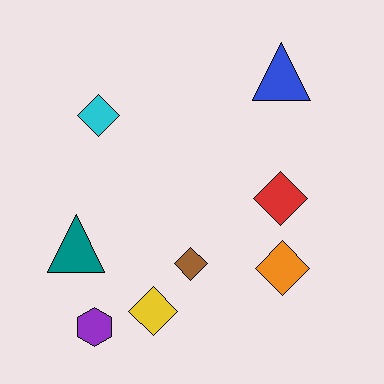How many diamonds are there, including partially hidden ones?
There are 5 diamonds.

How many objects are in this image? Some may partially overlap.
There are 8 objects.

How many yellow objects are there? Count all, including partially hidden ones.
There is 1 yellow object.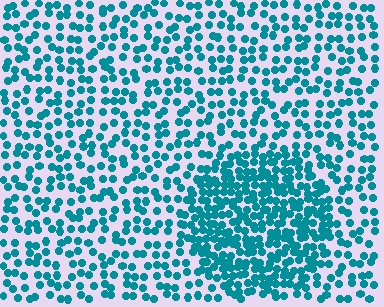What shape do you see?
I see a circle.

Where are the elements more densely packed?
The elements are more densely packed inside the circle boundary.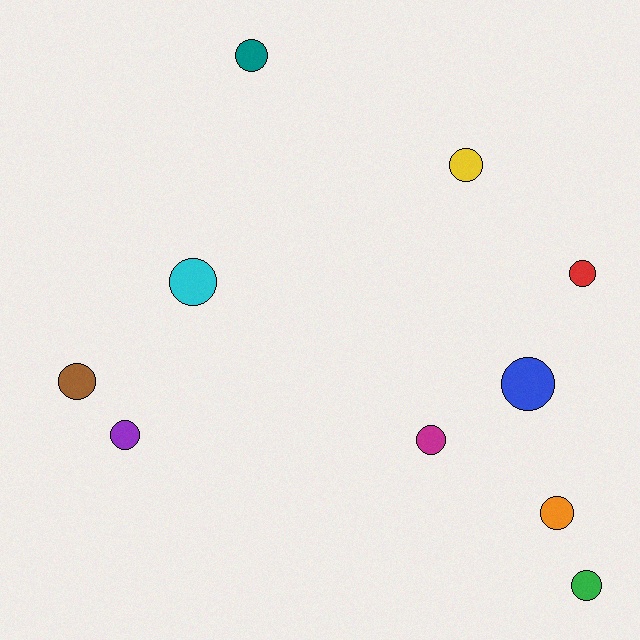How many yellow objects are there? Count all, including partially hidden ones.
There is 1 yellow object.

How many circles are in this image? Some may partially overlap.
There are 10 circles.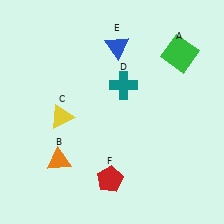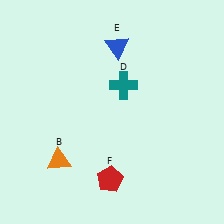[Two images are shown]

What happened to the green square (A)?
The green square (A) was removed in Image 2. It was in the top-right area of Image 1.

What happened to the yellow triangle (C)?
The yellow triangle (C) was removed in Image 2. It was in the bottom-left area of Image 1.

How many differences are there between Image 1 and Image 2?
There are 2 differences between the two images.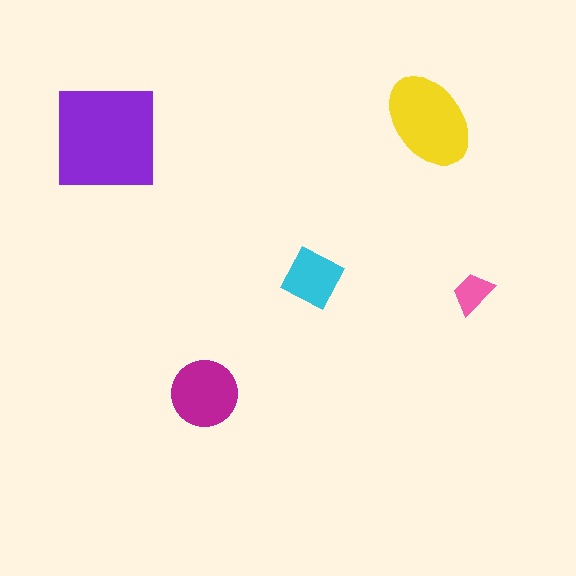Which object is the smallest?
The pink trapezoid.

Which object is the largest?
The purple square.